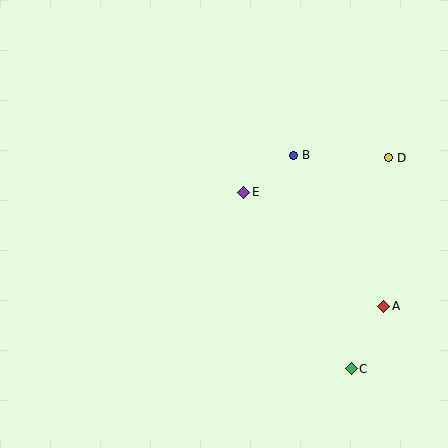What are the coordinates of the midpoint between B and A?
The midpoint between B and A is at (339, 231).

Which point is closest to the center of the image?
Point E at (244, 192) is closest to the center.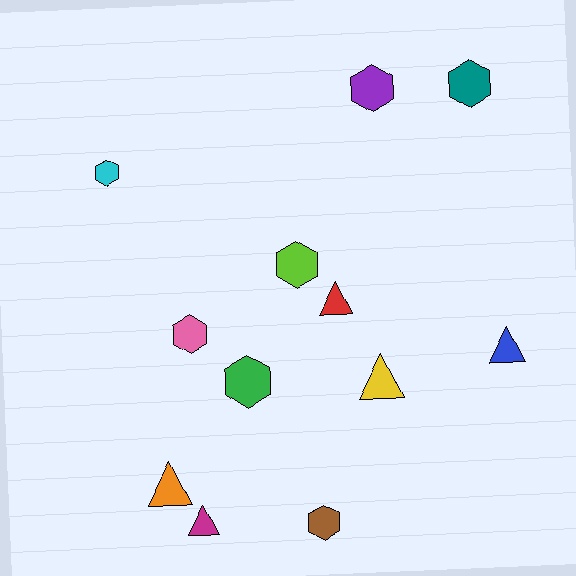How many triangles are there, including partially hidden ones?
There are 5 triangles.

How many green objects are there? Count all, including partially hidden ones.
There is 1 green object.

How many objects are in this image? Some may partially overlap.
There are 12 objects.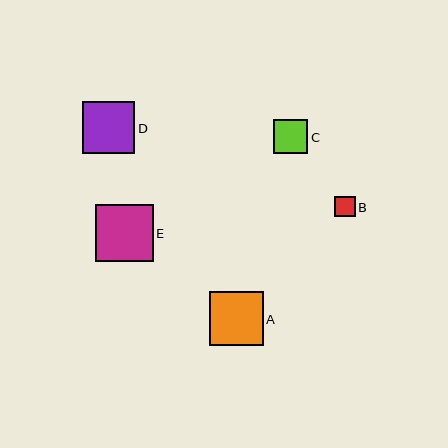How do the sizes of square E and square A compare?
Square E and square A are approximately the same size.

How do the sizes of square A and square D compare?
Square A and square D are approximately the same size.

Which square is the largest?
Square E is the largest with a size of approximately 58 pixels.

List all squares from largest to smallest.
From largest to smallest: E, A, D, C, B.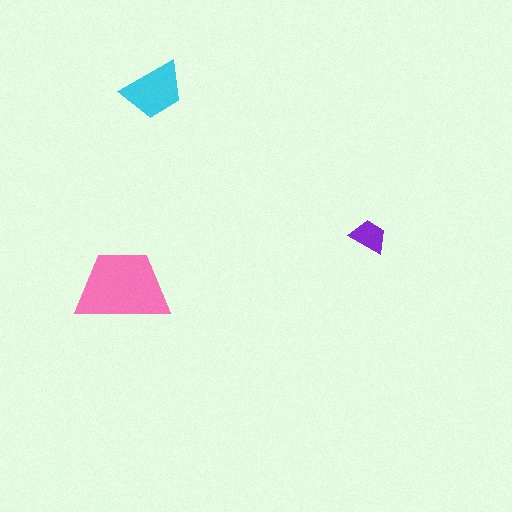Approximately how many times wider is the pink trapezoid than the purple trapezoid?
About 2.5 times wider.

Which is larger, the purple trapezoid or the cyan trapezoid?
The cyan one.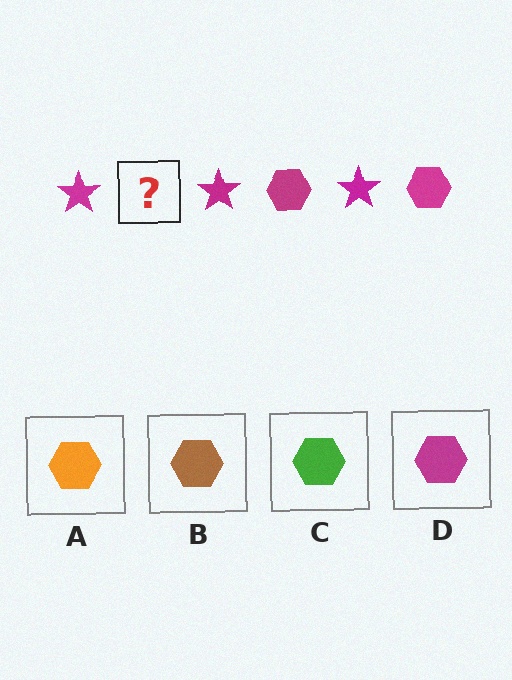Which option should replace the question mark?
Option D.